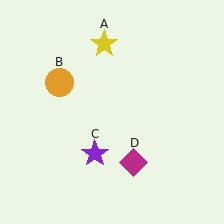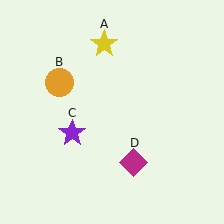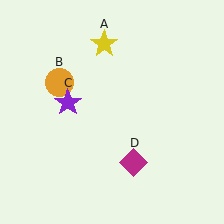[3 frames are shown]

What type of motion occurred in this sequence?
The purple star (object C) rotated clockwise around the center of the scene.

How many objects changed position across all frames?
1 object changed position: purple star (object C).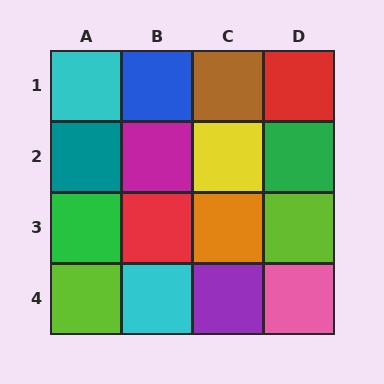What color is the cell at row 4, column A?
Lime.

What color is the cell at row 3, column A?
Green.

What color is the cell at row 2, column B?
Magenta.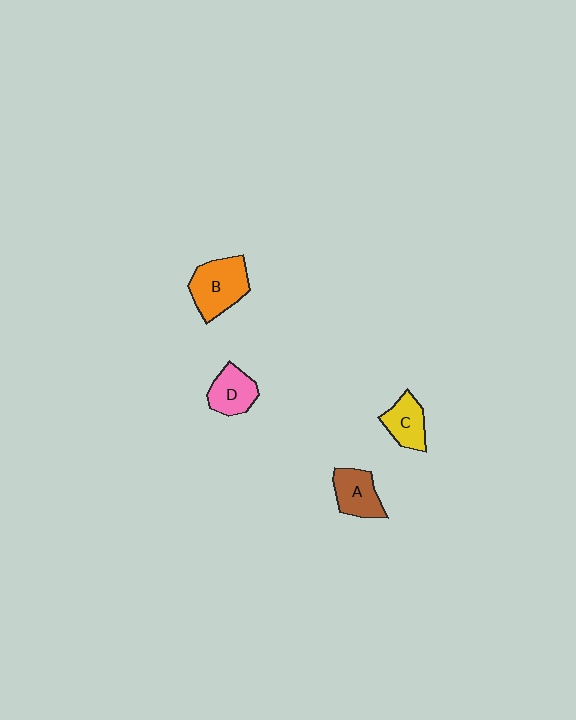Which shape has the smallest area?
Shape C (yellow).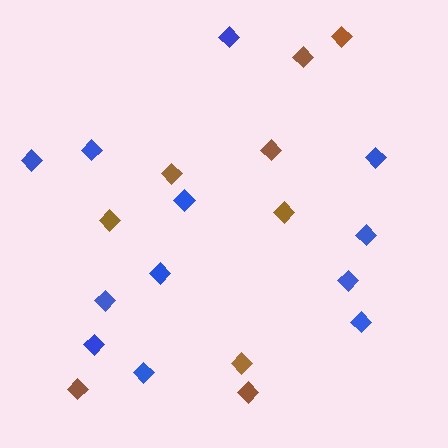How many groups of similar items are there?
There are 2 groups: one group of blue diamonds (12) and one group of brown diamonds (9).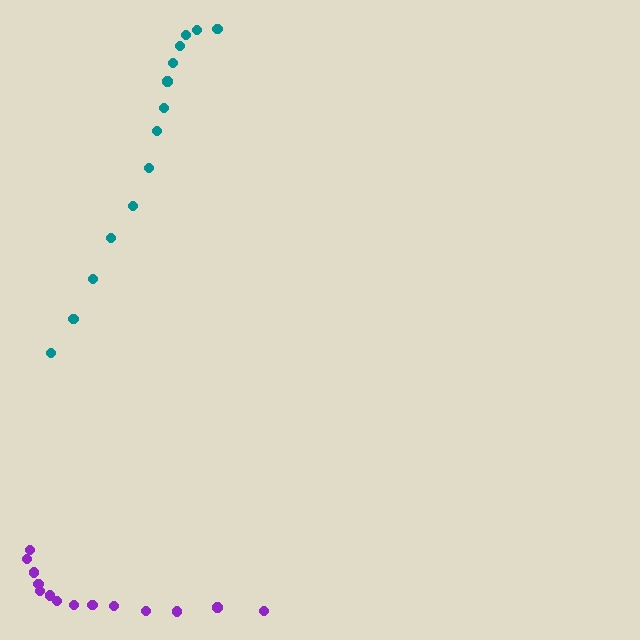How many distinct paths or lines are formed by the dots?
There are 2 distinct paths.